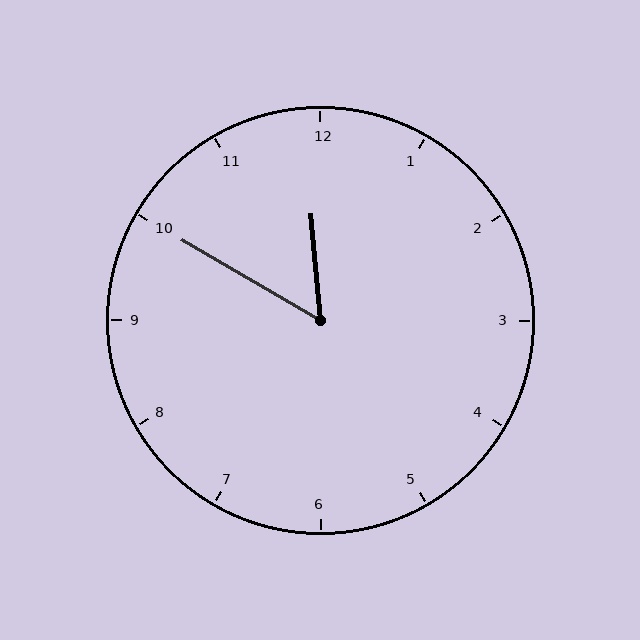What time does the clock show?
11:50.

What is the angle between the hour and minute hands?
Approximately 55 degrees.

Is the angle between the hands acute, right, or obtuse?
It is acute.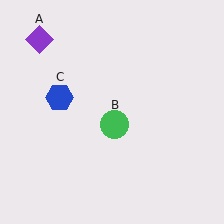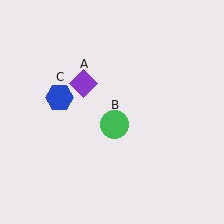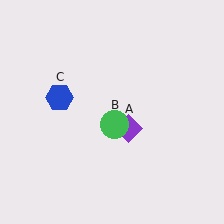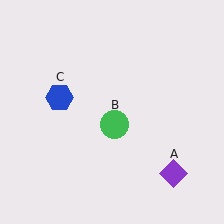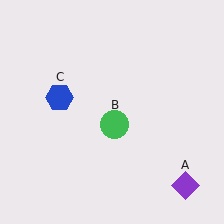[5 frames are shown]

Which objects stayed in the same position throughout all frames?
Green circle (object B) and blue hexagon (object C) remained stationary.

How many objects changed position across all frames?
1 object changed position: purple diamond (object A).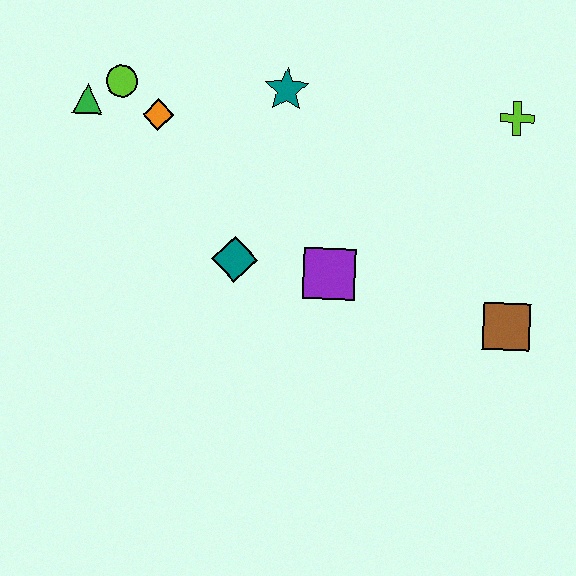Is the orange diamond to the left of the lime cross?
Yes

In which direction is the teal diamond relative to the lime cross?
The teal diamond is to the left of the lime cross.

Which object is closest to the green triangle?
The lime circle is closest to the green triangle.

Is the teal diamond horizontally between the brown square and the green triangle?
Yes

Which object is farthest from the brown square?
The green triangle is farthest from the brown square.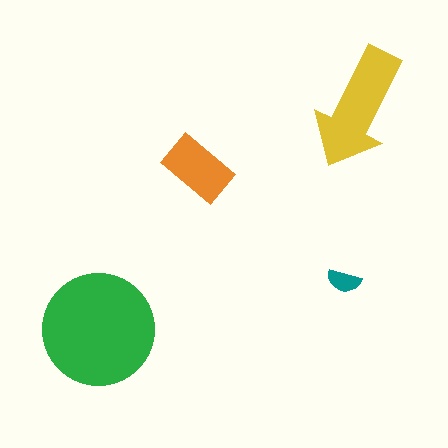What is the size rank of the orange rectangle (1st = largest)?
3rd.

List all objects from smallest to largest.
The teal semicircle, the orange rectangle, the yellow arrow, the green circle.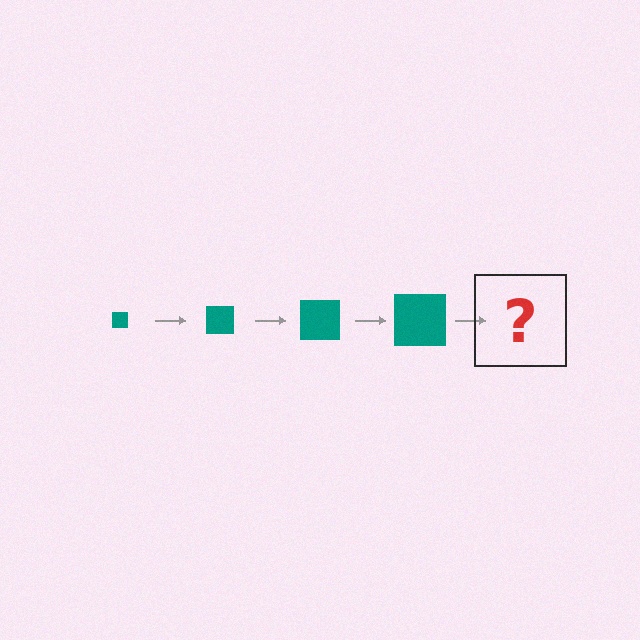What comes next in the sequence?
The next element should be a teal square, larger than the previous one.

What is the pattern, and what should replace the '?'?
The pattern is that the square gets progressively larger each step. The '?' should be a teal square, larger than the previous one.